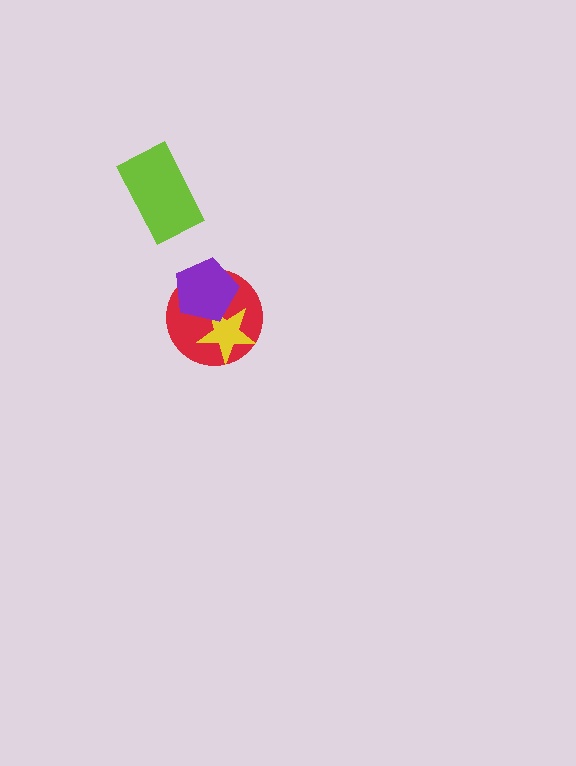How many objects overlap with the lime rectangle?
0 objects overlap with the lime rectangle.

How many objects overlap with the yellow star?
2 objects overlap with the yellow star.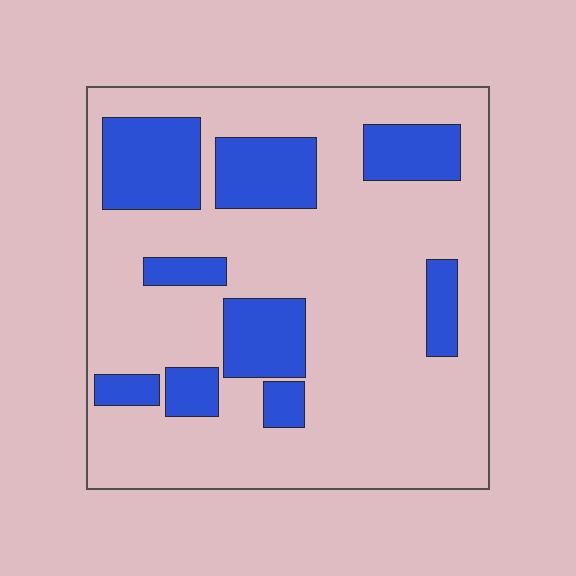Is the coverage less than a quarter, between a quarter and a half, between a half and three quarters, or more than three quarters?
Between a quarter and a half.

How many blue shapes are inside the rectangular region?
9.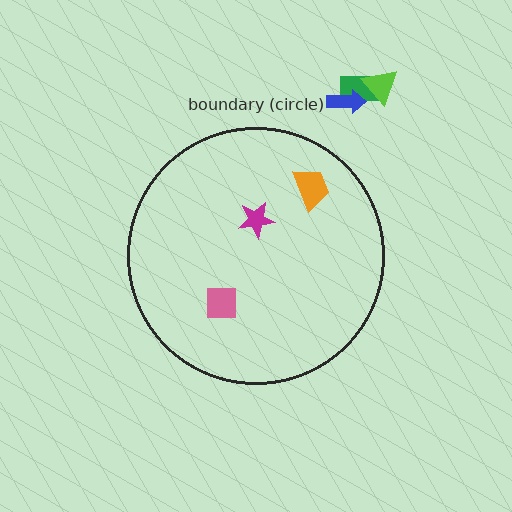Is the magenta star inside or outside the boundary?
Inside.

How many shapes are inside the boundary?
3 inside, 3 outside.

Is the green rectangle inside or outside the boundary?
Outside.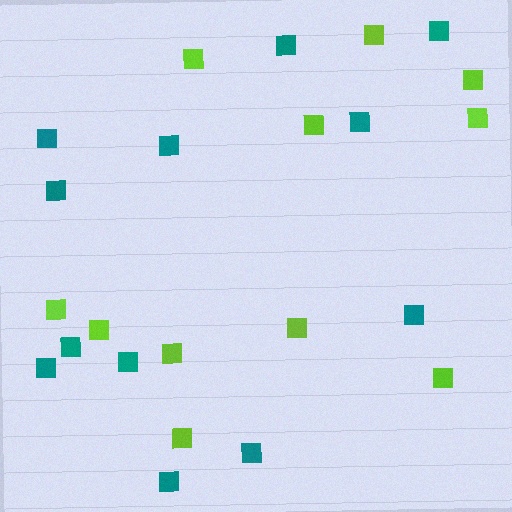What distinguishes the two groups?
There are 2 groups: one group of teal squares (12) and one group of lime squares (11).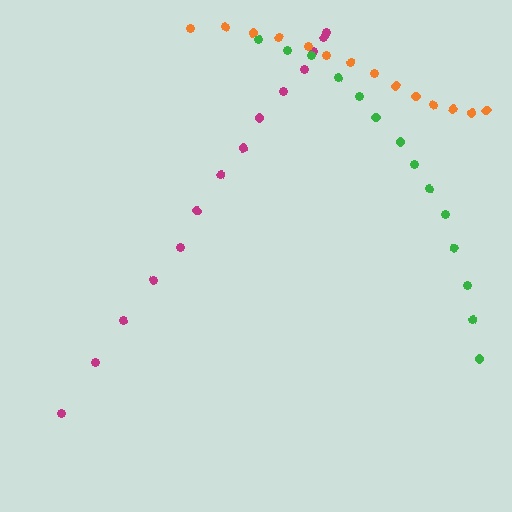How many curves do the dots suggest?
There are 3 distinct paths.